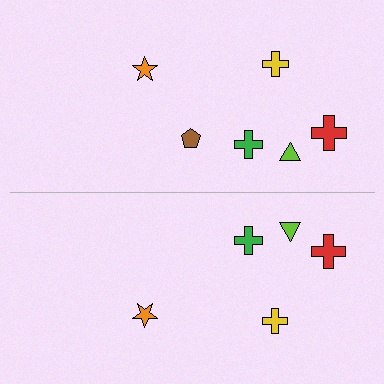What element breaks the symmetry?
A brown pentagon is missing from the bottom side.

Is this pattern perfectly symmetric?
No, the pattern is not perfectly symmetric. A brown pentagon is missing from the bottom side.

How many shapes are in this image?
There are 11 shapes in this image.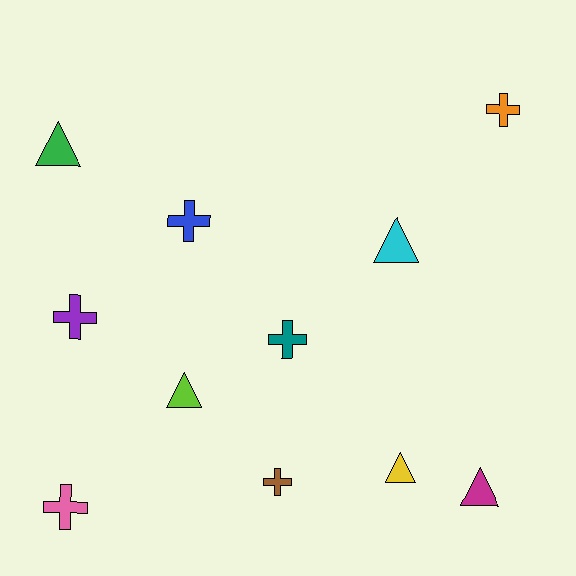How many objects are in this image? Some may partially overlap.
There are 11 objects.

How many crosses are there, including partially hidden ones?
There are 6 crosses.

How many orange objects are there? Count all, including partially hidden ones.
There is 1 orange object.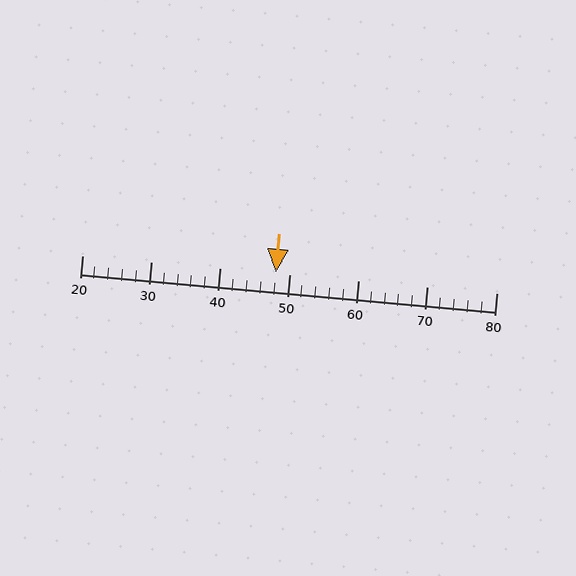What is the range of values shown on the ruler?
The ruler shows values from 20 to 80.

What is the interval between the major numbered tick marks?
The major tick marks are spaced 10 units apart.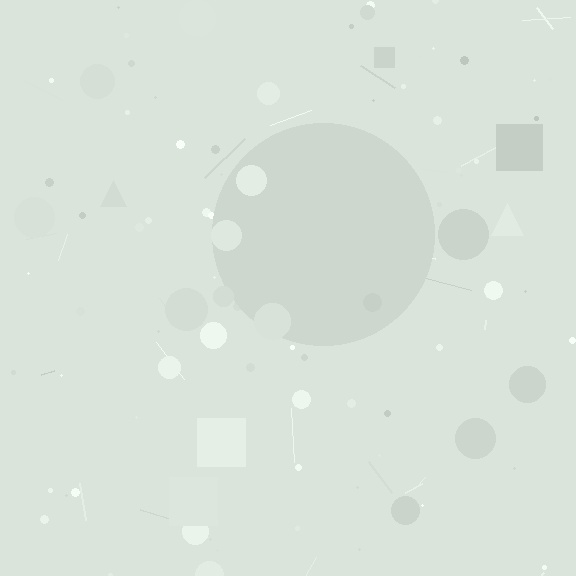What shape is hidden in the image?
A circle is hidden in the image.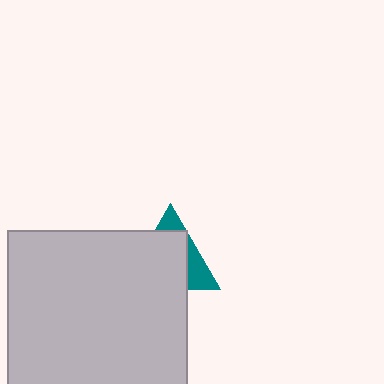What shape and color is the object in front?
The object in front is a light gray square.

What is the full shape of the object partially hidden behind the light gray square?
The partially hidden object is a teal triangle.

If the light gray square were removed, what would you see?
You would see the complete teal triangle.